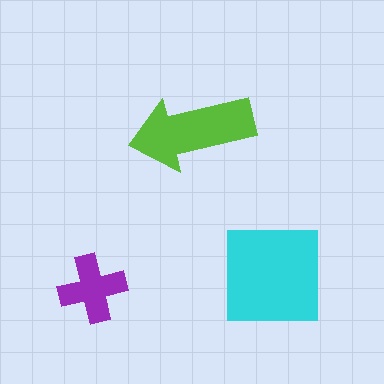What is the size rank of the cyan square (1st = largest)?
1st.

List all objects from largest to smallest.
The cyan square, the lime arrow, the purple cross.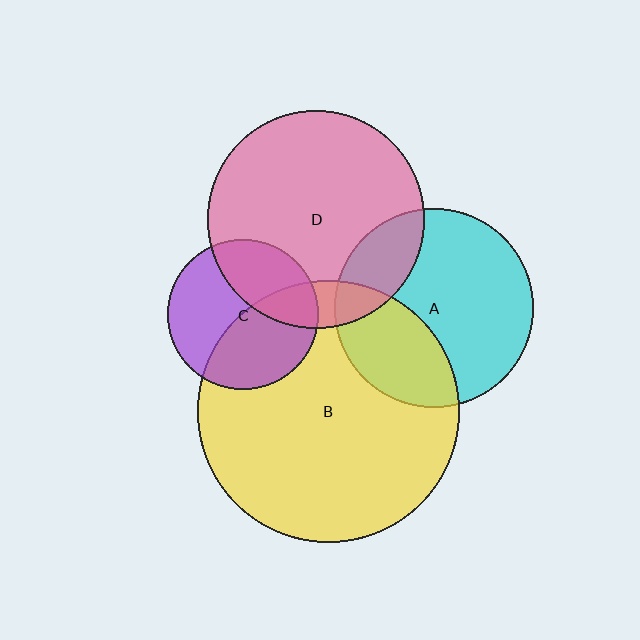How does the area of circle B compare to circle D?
Approximately 1.4 times.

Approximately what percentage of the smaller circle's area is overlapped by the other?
Approximately 35%.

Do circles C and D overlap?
Yes.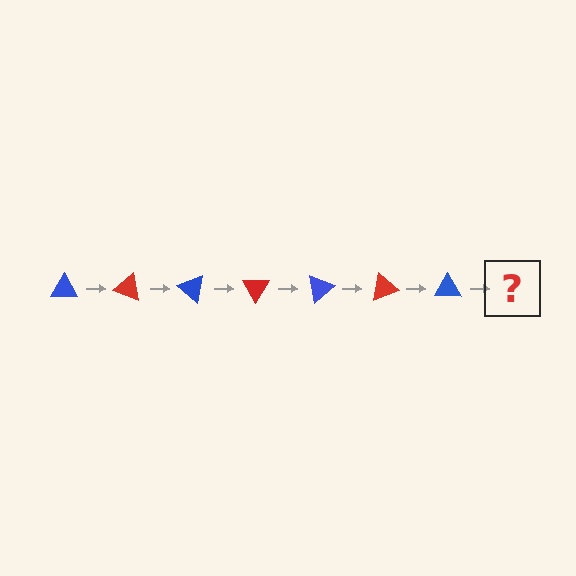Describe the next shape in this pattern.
It should be a red triangle, rotated 140 degrees from the start.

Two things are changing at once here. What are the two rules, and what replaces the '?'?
The two rules are that it rotates 20 degrees each step and the color cycles through blue and red. The '?' should be a red triangle, rotated 140 degrees from the start.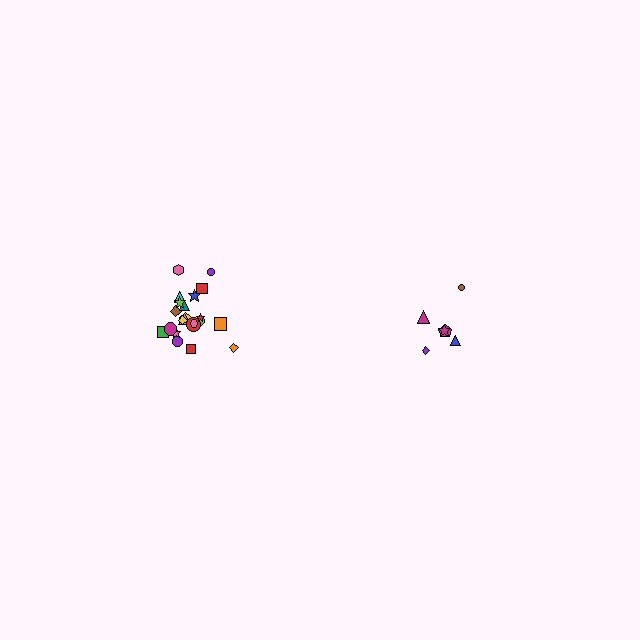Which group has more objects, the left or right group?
The left group.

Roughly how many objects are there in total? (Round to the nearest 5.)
Roughly 30 objects in total.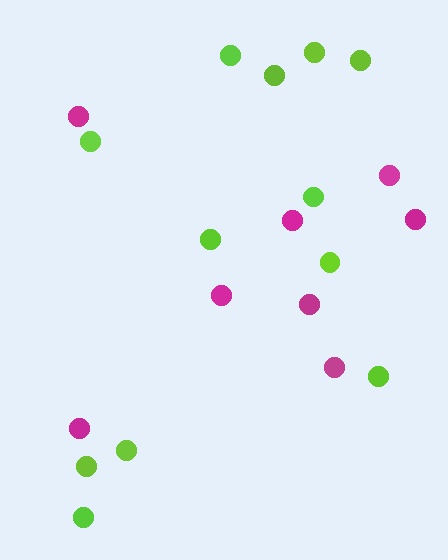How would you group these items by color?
There are 2 groups: one group of lime circles (12) and one group of magenta circles (8).